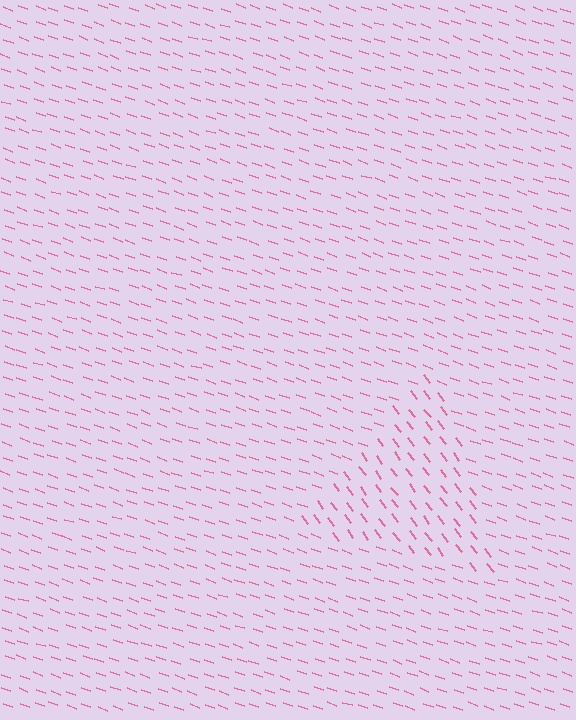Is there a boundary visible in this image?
Yes, there is a texture boundary formed by a change in line orientation.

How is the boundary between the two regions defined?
The boundary is defined purely by a change in line orientation (approximately 33 degrees difference). All lines are the same color and thickness.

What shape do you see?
I see a triangle.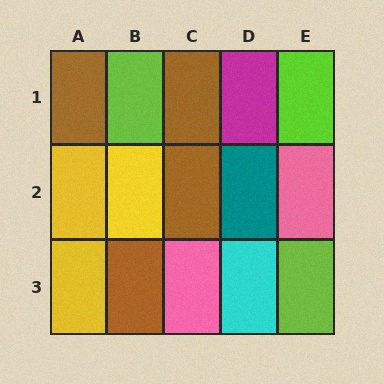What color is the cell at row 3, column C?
Pink.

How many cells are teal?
1 cell is teal.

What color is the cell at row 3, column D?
Cyan.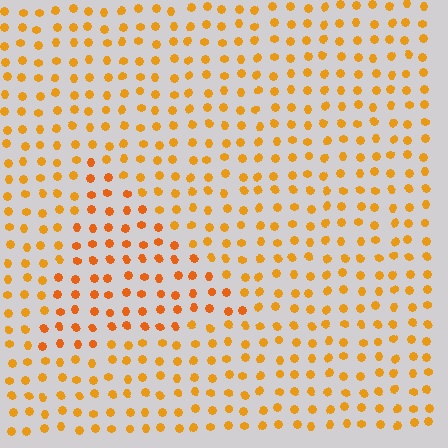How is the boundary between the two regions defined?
The boundary is defined purely by a slight shift in hue (about 16 degrees). Spacing, size, and orientation are identical on both sides.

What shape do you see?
I see a triangle.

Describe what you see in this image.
The image is filled with small orange elements in a uniform arrangement. A triangle-shaped region is visible where the elements are tinted to a slightly different hue, forming a subtle color boundary.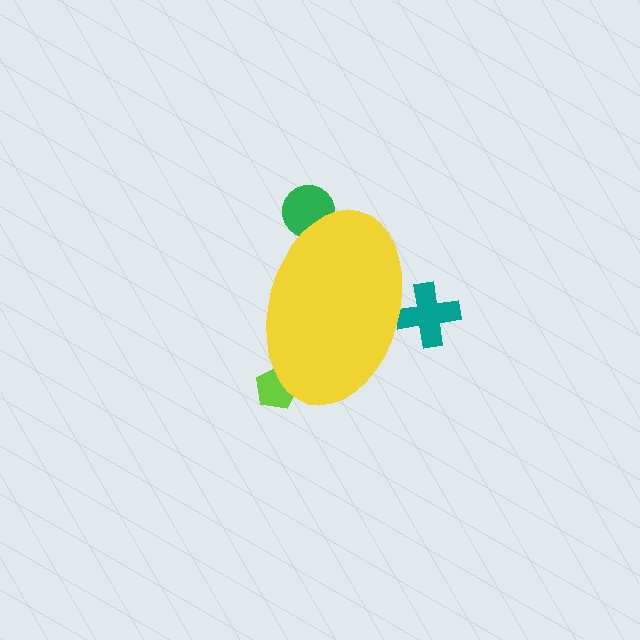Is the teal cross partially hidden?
Yes, the teal cross is partially hidden behind the yellow ellipse.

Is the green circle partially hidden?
Yes, the green circle is partially hidden behind the yellow ellipse.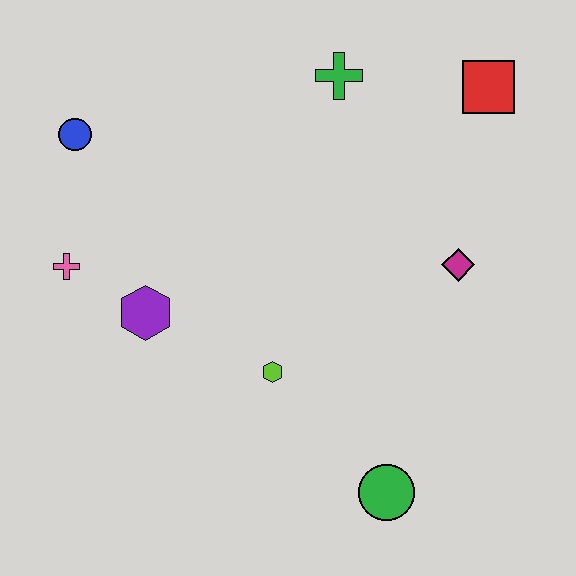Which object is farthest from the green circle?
The blue circle is farthest from the green circle.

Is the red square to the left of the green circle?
No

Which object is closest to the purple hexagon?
The pink cross is closest to the purple hexagon.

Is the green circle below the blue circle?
Yes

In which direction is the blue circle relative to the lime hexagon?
The blue circle is above the lime hexagon.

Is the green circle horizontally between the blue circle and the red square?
Yes